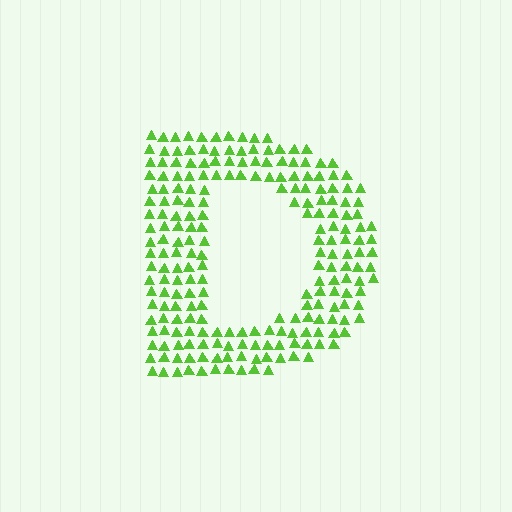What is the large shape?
The large shape is the letter D.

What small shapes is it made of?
It is made of small triangles.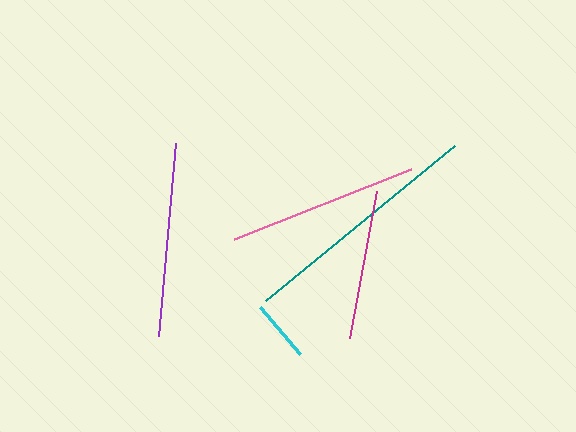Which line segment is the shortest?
The cyan line is the shortest at approximately 62 pixels.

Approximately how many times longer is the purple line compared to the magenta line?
The purple line is approximately 1.3 times the length of the magenta line.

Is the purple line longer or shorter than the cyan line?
The purple line is longer than the cyan line.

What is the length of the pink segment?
The pink segment is approximately 190 pixels long.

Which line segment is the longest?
The teal line is the longest at approximately 244 pixels.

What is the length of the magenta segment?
The magenta segment is approximately 150 pixels long.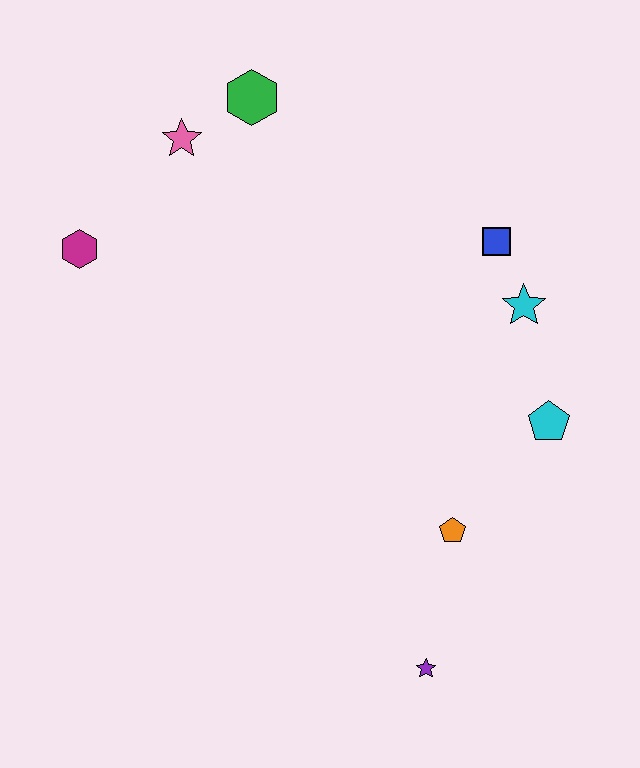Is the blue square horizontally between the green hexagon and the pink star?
No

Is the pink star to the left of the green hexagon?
Yes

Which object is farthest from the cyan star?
The magenta hexagon is farthest from the cyan star.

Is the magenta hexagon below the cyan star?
No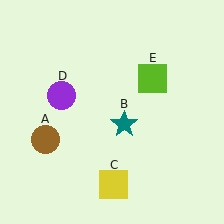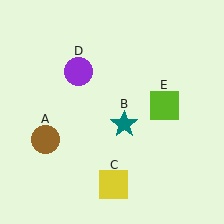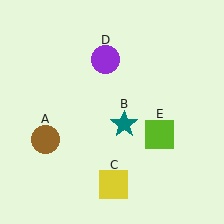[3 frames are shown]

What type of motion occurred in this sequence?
The purple circle (object D), lime square (object E) rotated clockwise around the center of the scene.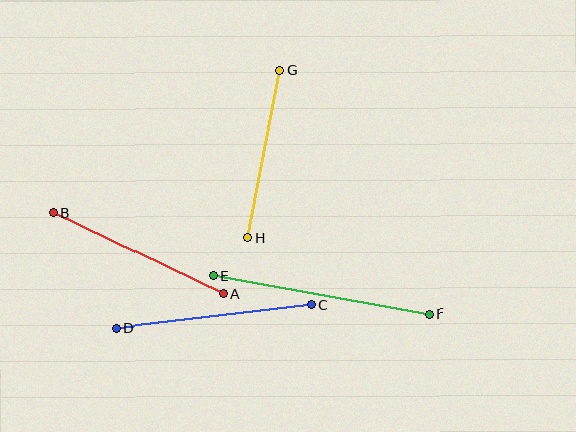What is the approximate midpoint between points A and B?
The midpoint is at approximately (138, 253) pixels.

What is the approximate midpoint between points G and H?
The midpoint is at approximately (264, 154) pixels.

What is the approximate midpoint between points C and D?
The midpoint is at approximately (214, 316) pixels.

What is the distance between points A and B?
The distance is approximately 188 pixels.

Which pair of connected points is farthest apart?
Points E and F are farthest apart.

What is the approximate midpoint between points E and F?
The midpoint is at approximately (321, 295) pixels.